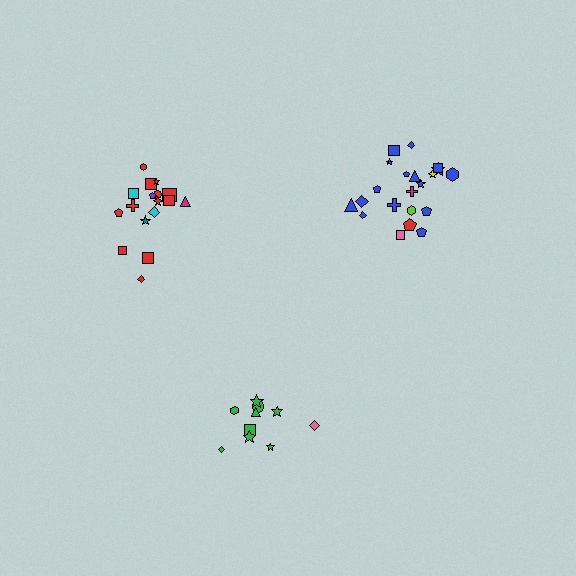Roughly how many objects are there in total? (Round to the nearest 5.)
Roughly 50 objects in total.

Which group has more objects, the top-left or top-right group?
The top-right group.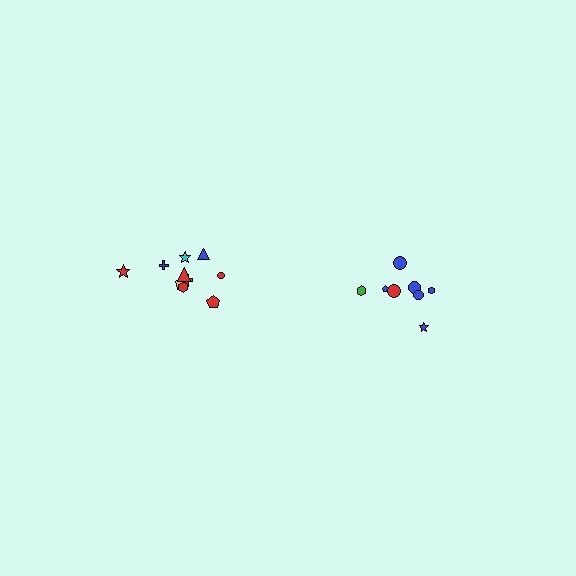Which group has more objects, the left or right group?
The left group.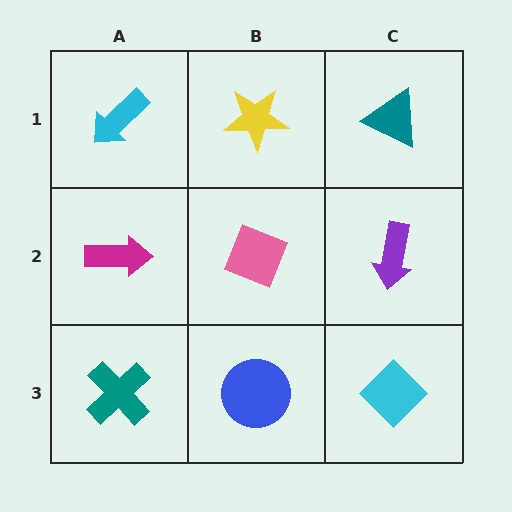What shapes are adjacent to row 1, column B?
A pink diamond (row 2, column B), a cyan arrow (row 1, column A), a teal triangle (row 1, column C).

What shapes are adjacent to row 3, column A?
A magenta arrow (row 2, column A), a blue circle (row 3, column B).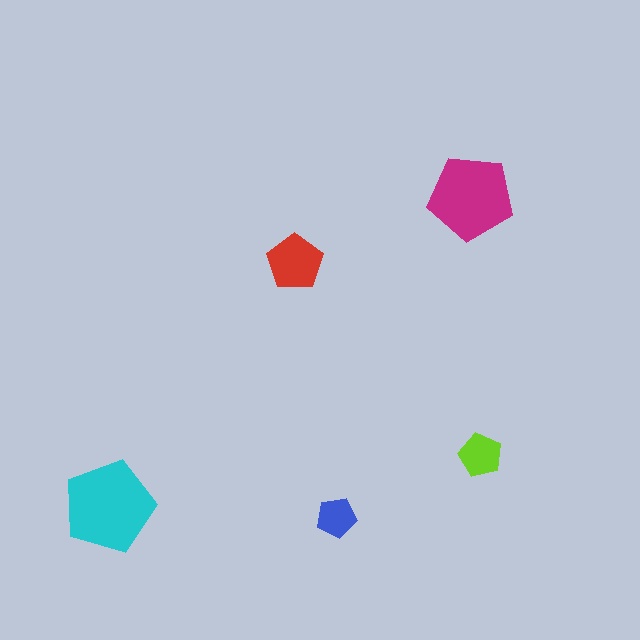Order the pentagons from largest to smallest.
the cyan one, the magenta one, the red one, the lime one, the blue one.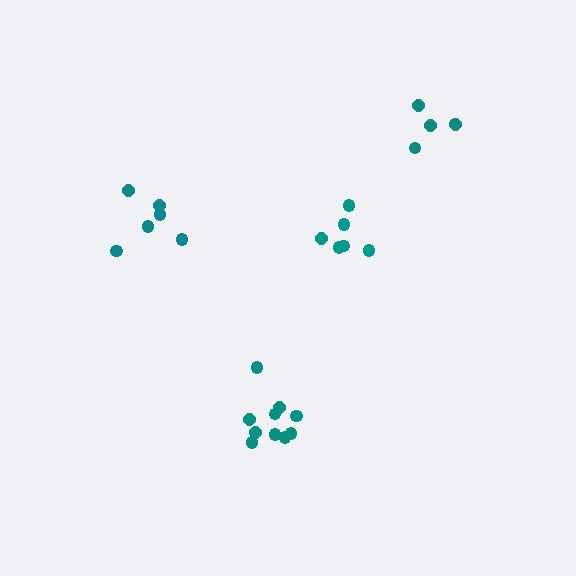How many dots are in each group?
Group 1: 6 dots, Group 2: 10 dots, Group 3: 6 dots, Group 4: 5 dots (27 total).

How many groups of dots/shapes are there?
There are 4 groups.